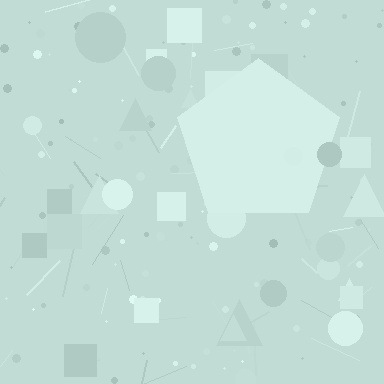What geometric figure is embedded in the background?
A pentagon is embedded in the background.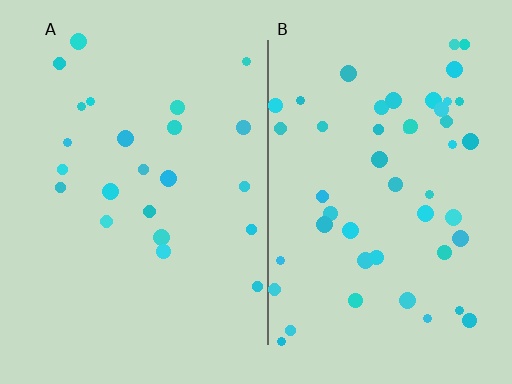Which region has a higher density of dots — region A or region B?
B (the right).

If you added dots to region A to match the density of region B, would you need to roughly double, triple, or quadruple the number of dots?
Approximately double.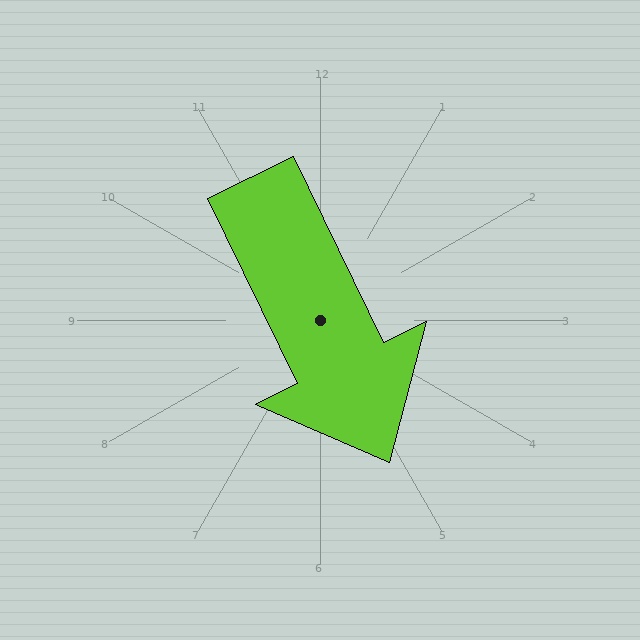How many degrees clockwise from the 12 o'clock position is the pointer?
Approximately 154 degrees.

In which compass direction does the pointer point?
Southeast.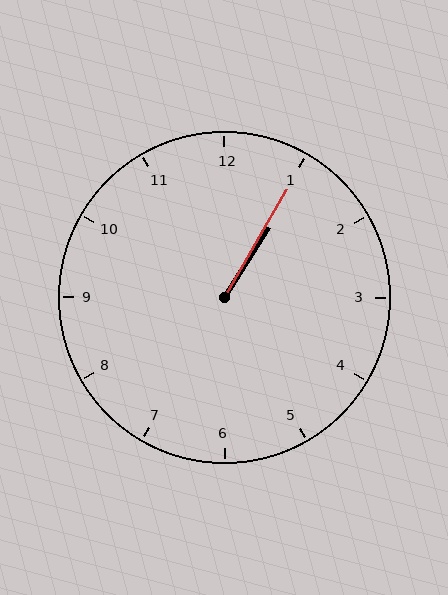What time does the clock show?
1:05.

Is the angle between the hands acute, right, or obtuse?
It is acute.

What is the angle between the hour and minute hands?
Approximately 2 degrees.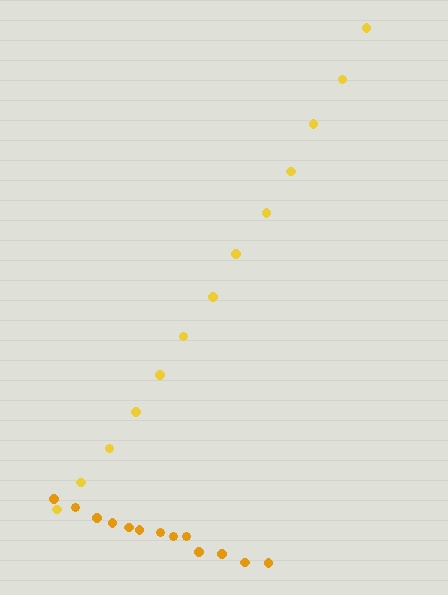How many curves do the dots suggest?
There are 2 distinct paths.